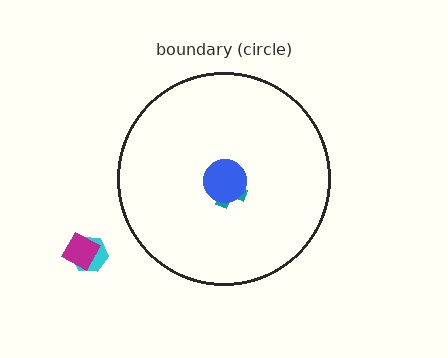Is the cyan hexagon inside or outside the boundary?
Outside.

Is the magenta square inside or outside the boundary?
Outside.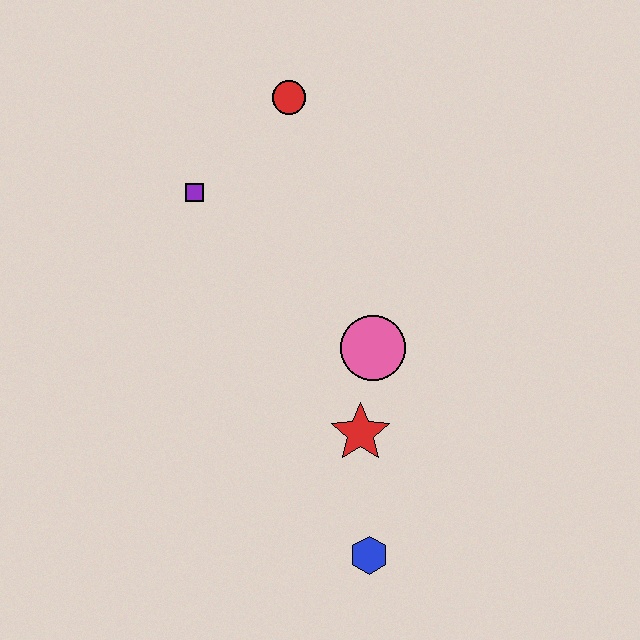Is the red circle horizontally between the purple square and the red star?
Yes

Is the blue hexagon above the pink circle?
No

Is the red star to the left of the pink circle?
Yes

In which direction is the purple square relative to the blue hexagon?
The purple square is above the blue hexagon.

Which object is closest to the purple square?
The red circle is closest to the purple square.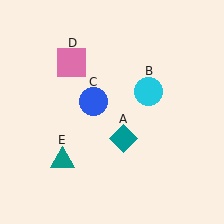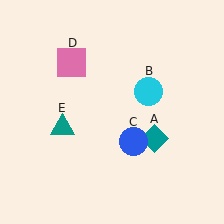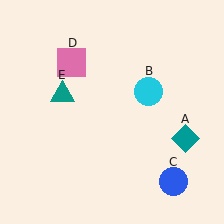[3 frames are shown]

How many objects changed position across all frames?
3 objects changed position: teal diamond (object A), blue circle (object C), teal triangle (object E).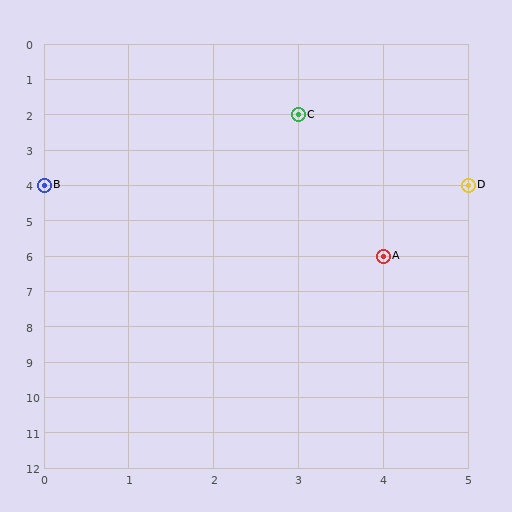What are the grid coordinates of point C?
Point C is at grid coordinates (3, 2).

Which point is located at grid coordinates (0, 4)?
Point B is at (0, 4).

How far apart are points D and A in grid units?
Points D and A are 1 column and 2 rows apart (about 2.2 grid units diagonally).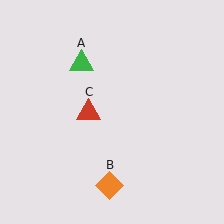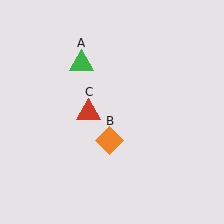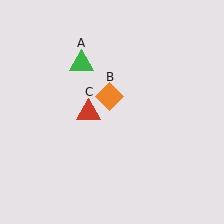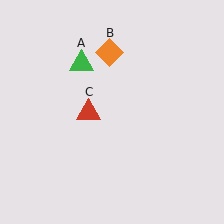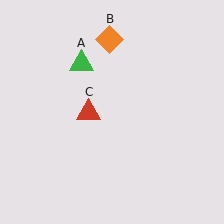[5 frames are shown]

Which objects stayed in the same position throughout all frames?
Green triangle (object A) and red triangle (object C) remained stationary.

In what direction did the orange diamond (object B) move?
The orange diamond (object B) moved up.